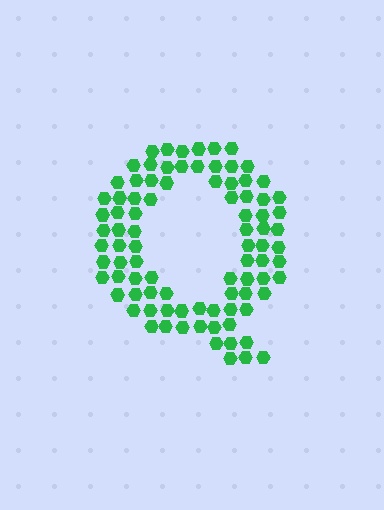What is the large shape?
The large shape is the letter Q.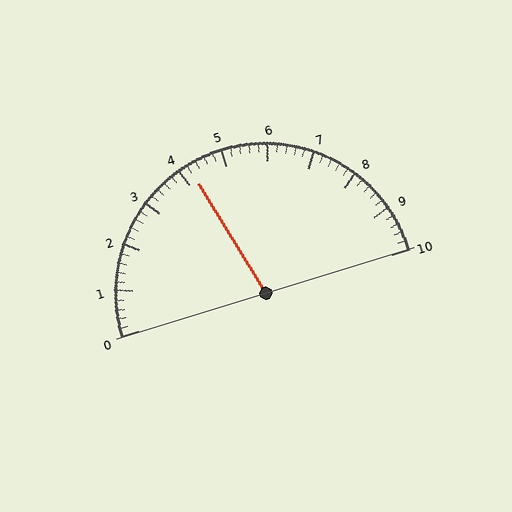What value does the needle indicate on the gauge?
The needle indicates approximately 4.2.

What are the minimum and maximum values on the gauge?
The gauge ranges from 0 to 10.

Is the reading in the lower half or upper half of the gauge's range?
The reading is in the lower half of the range (0 to 10).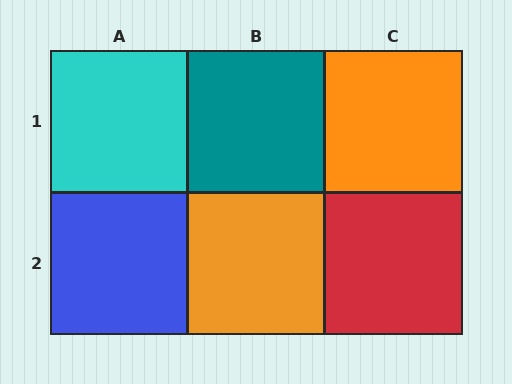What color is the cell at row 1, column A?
Cyan.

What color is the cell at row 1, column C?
Orange.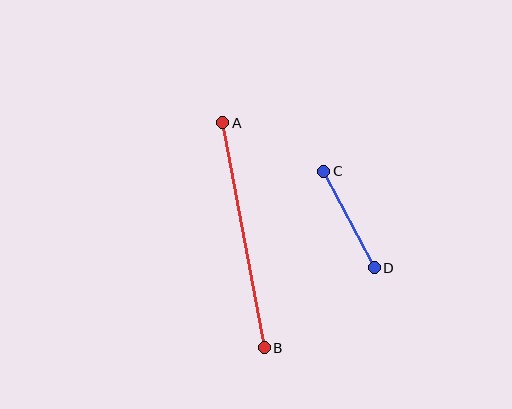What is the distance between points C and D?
The distance is approximately 109 pixels.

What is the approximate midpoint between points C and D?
The midpoint is at approximately (349, 220) pixels.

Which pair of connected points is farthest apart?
Points A and B are farthest apart.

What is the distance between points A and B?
The distance is approximately 229 pixels.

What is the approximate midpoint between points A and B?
The midpoint is at approximately (244, 235) pixels.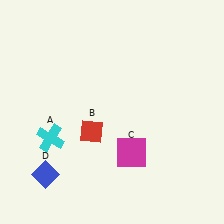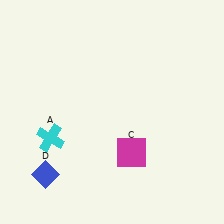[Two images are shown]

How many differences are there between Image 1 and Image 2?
There is 1 difference between the two images.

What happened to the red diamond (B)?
The red diamond (B) was removed in Image 2. It was in the bottom-left area of Image 1.